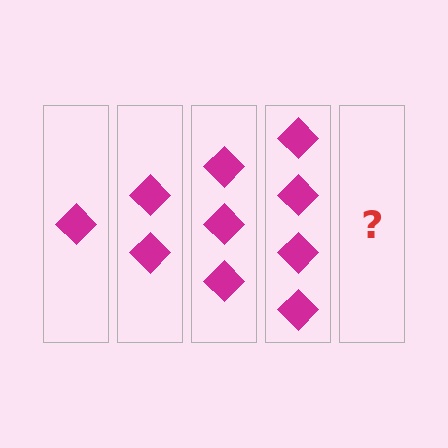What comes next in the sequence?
The next element should be 5 diamonds.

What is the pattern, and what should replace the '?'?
The pattern is that each step adds one more diamond. The '?' should be 5 diamonds.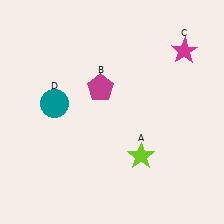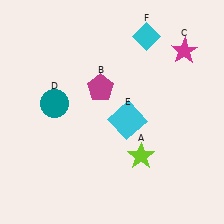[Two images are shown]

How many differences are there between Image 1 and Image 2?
There are 2 differences between the two images.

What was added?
A cyan square (E), a cyan diamond (F) were added in Image 2.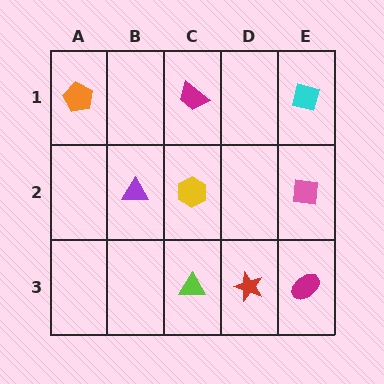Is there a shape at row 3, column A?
No, that cell is empty.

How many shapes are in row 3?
3 shapes.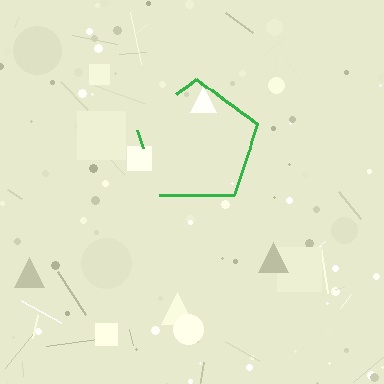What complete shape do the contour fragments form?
The contour fragments form a pentagon.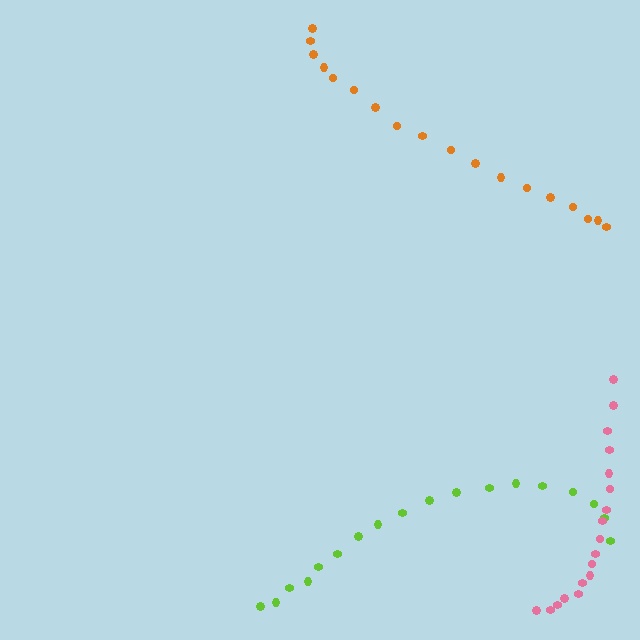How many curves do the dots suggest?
There are 3 distinct paths.